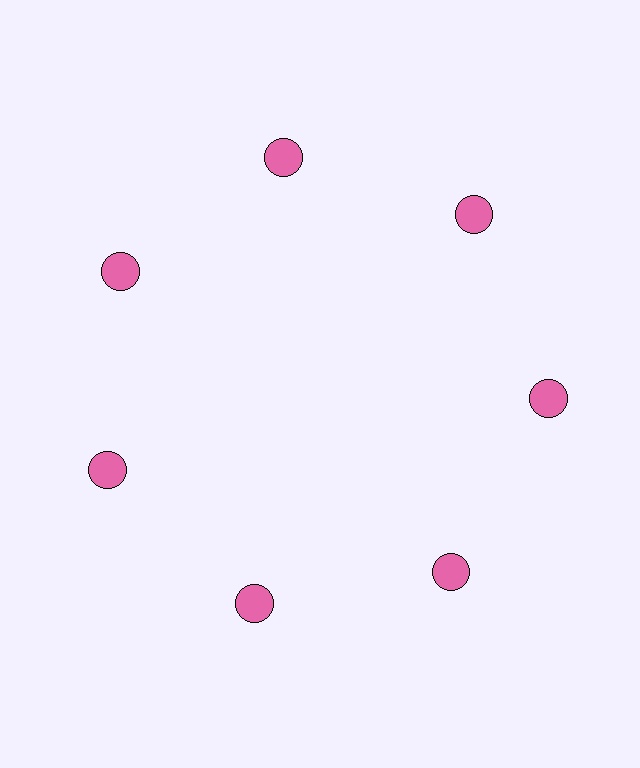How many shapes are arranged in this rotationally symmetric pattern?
There are 7 shapes, arranged in 7 groups of 1.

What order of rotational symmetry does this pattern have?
This pattern has 7-fold rotational symmetry.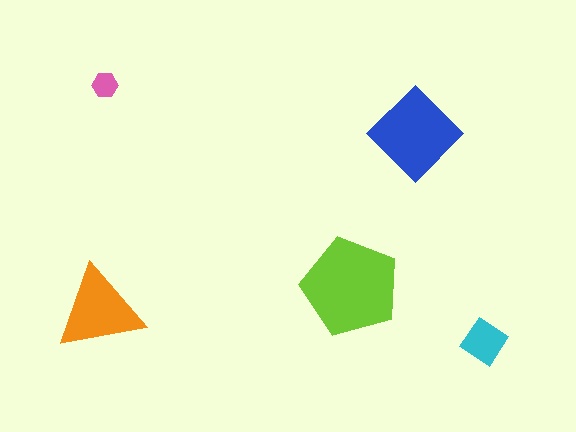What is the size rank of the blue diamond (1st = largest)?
2nd.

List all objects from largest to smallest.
The lime pentagon, the blue diamond, the orange triangle, the cyan diamond, the pink hexagon.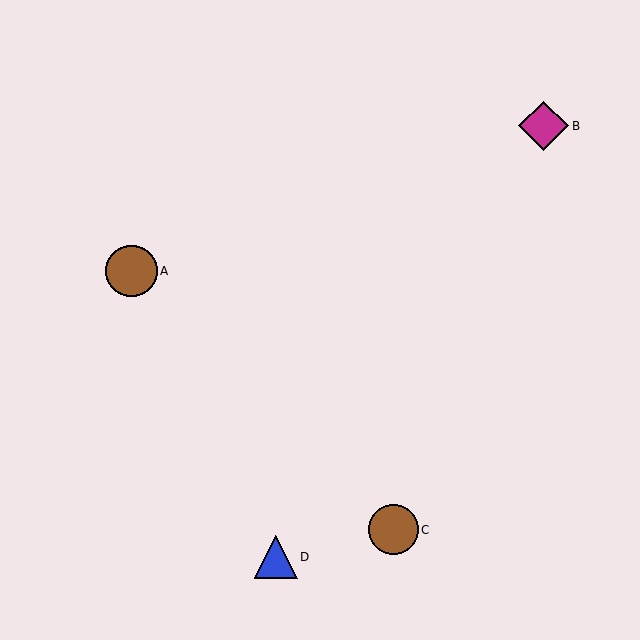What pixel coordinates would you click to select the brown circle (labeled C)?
Click at (393, 530) to select the brown circle C.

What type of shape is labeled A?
Shape A is a brown circle.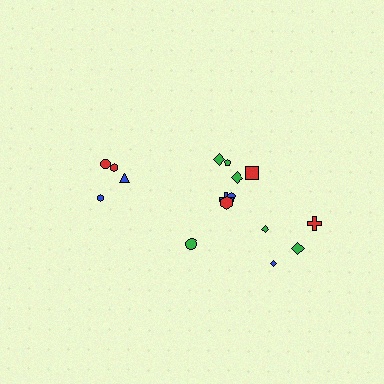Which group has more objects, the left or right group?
The right group.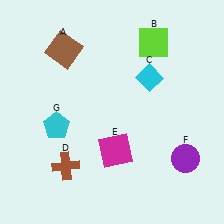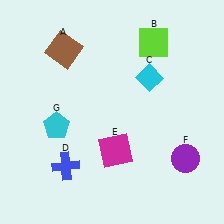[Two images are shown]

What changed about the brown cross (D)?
In Image 1, D is brown. In Image 2, it changed to blue.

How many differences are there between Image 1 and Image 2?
There is 1 difference between the two images.